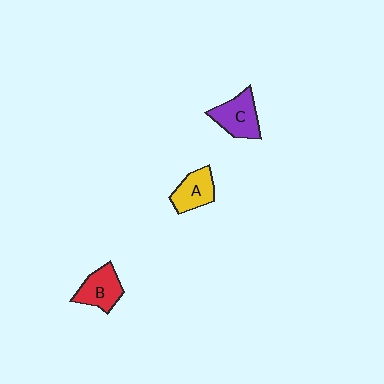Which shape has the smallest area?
Shape A (yellow).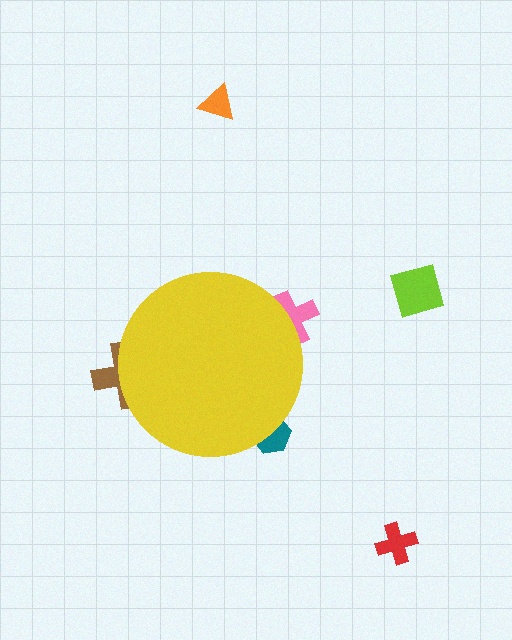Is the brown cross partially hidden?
Yes, the brown cross is partially hidden behind the yellow circle.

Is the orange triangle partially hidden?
No, the orange triangle is fully visible.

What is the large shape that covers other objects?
A yellow circle.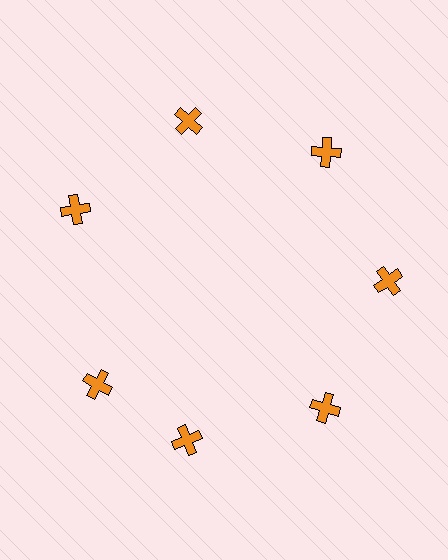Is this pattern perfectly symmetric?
No. The 7 orange crosses are arranged in a ring, but one element near the 8 o'clock position is rotated out of alignment along the ring, breaking the 7-fold rotational symmetry.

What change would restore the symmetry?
The symmetry would be restored by rotating it back into even spacing with its neighbors so that all 7 crosses sit at equal angles and equal distance from the center.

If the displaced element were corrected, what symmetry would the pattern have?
It would have 7-fold rotational symmetry — the pattern would map onto itself every 51 degrees.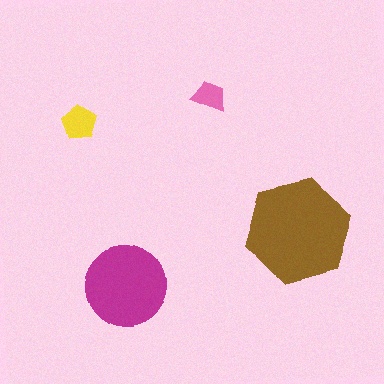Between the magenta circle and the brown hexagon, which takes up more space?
The brown hexagon.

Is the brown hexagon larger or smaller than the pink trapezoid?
Larger.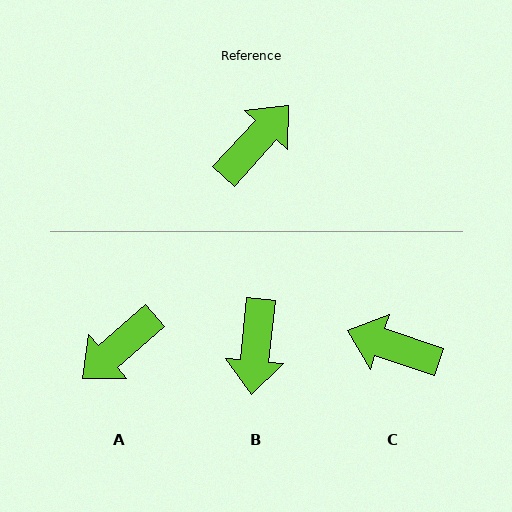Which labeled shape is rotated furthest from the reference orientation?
A, about 173 degrees away.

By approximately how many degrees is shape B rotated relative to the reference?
Approximately 143 degrees clockwise.